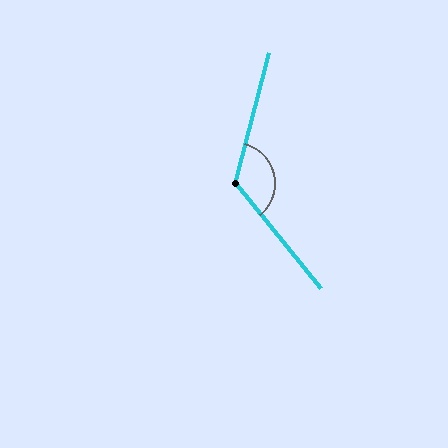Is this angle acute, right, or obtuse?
It is obtuse.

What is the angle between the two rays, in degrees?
Approximately 126 degrees.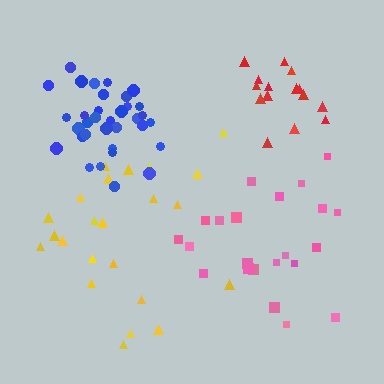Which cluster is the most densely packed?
Blue.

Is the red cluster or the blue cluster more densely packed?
Blue.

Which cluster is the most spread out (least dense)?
Yellow.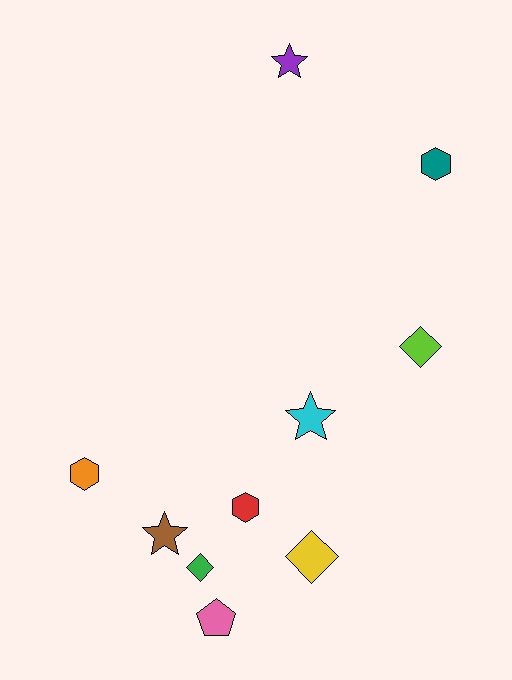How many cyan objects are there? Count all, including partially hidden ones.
There is 1 cyan object.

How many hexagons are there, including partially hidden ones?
There are 3 hexagons.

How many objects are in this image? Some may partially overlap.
There are 10 objects.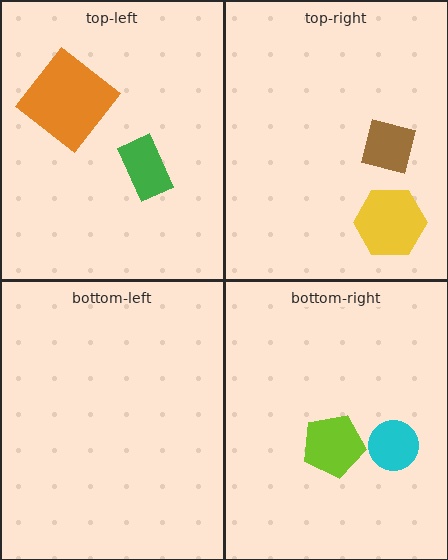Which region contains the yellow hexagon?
The top-right region.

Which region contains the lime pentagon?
The bottom-right region.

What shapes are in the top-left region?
The orange diamond, the green rectangle.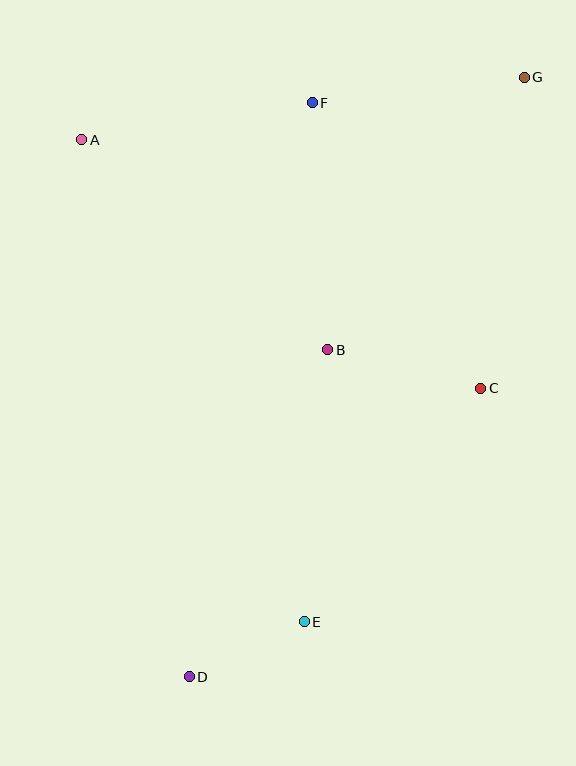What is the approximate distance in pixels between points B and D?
The distance between B and D is approximately 355 pixels.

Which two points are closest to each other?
Points D and E are closest to each other.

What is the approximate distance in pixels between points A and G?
The distance between A and G is approximately 447 pixels.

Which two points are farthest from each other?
Points D and G are farthest from each other.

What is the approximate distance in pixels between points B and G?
The distance between B and G is approximately 336 pixels.